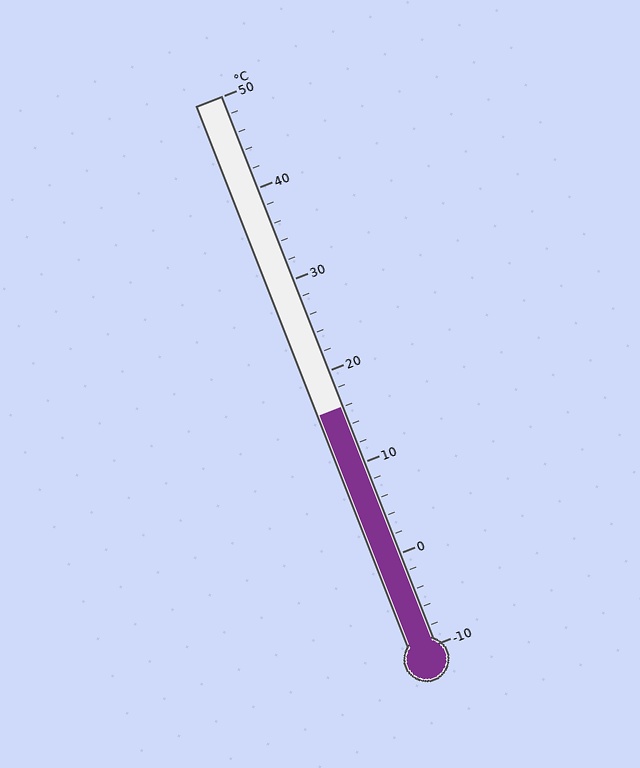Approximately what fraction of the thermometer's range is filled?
The thermometer is filled to approximately 45% of its range.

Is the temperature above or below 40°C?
The temperature is below 40°C.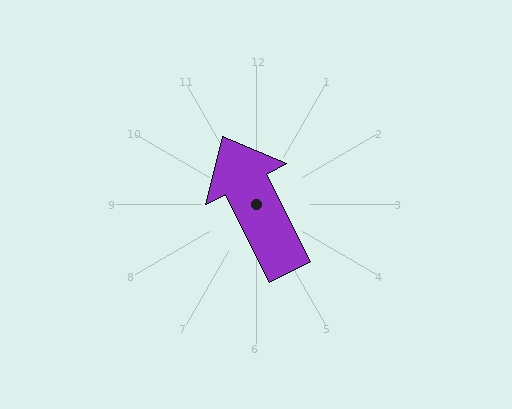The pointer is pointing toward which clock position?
Roughly 11 o'clock.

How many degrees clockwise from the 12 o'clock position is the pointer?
Approximately 333 degrees.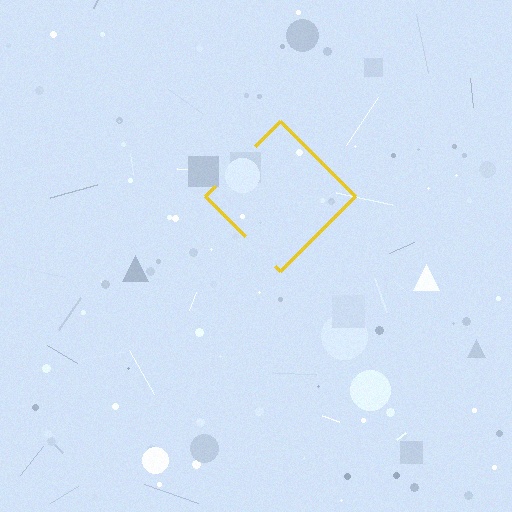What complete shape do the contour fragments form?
The contour fragments form a diamond.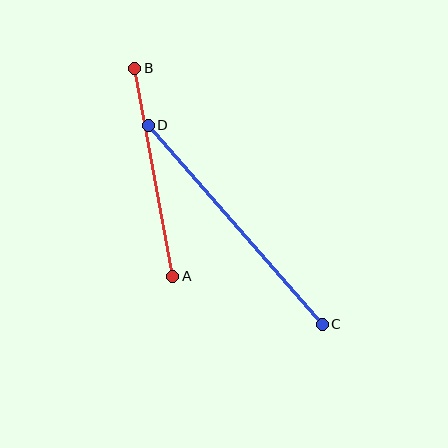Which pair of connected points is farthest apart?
Points C and D are farthest apart.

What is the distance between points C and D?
The distance is approximately 264 pixels.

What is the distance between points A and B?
The distance is approximately 212 pixels.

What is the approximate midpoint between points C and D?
The midpoint is at approximately (235, 225) pixels.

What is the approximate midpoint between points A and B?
The midpoint is at approximately (154, 172) pixels.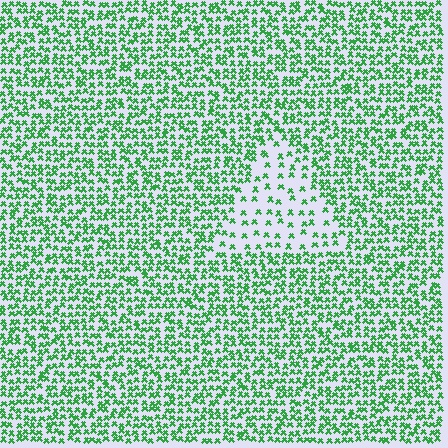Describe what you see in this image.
The image contains small green elements arranged at two different densities. A triangle-shaped region is visible where the elements are less densely packed than the surrounding area.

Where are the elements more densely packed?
The elements are more densely packed outside the triangle boundary.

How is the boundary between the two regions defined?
The boundary is defined by a change in element density (approximately 2.4x ratio). All elements are the same color, size, and shape.